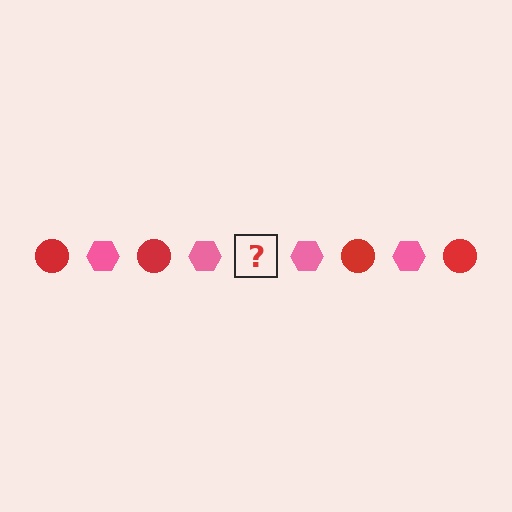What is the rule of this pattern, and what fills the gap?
The rule is that the pattern alternates between red circle and pink hexagon. The gap should be filled with a red circle.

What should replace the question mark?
The question mark should be replaced with a red circle.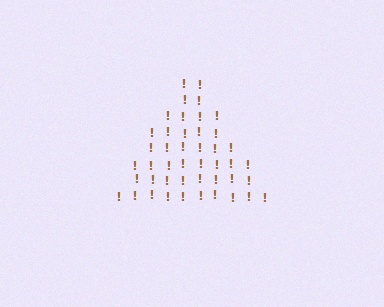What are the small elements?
The small elements are exclamation marks.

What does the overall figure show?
The overall figure shows a triangle.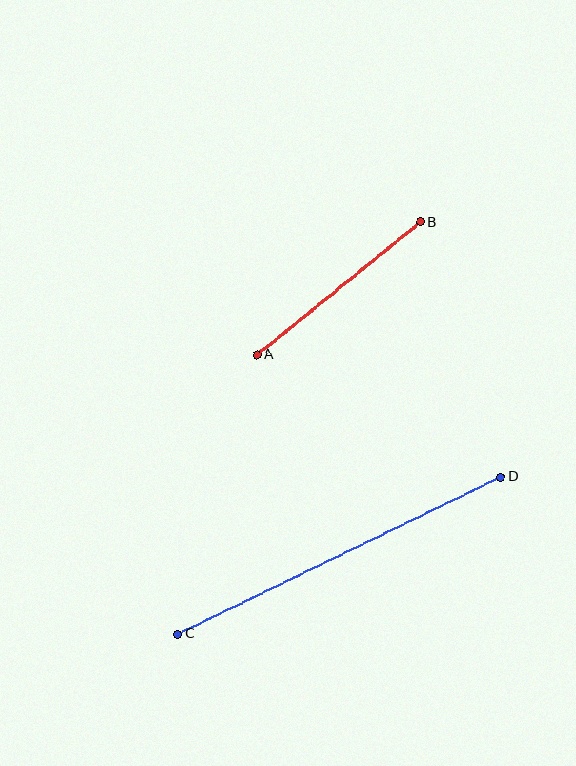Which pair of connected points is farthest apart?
Points C and D are farthest apart.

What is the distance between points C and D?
The distance is approximately 359 pixels.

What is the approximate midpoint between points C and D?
The midpoint is at approximately (339, 556) pixels.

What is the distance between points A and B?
The distance is approximately 211 pixels.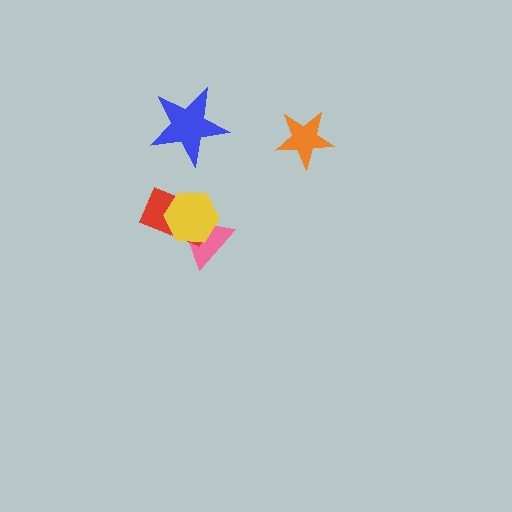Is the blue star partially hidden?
No, no other shape covers it.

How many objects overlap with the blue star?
0 objects overlap with the blue star.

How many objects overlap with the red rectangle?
2 objects overlap with the red rectangle.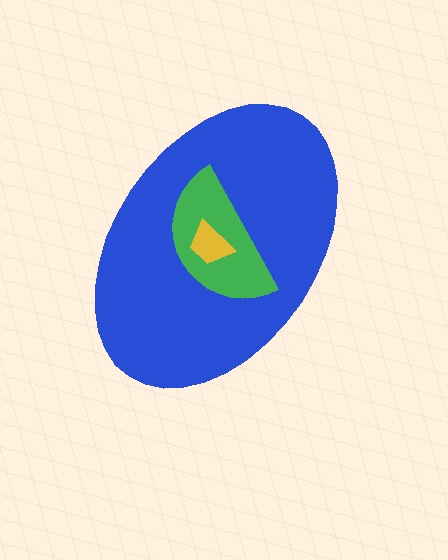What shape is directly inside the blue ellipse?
The green semicircle.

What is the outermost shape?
The blue ellipse.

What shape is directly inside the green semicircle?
The yellow trapezoid.